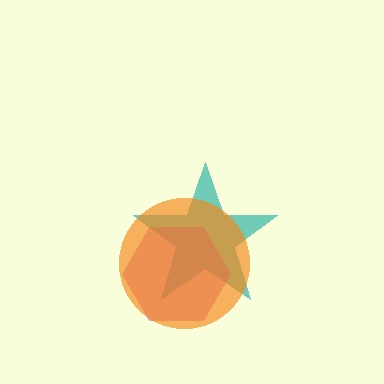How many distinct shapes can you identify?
There are 3 distinct shapes: a teal star, a magenta hexagon, an orange circle.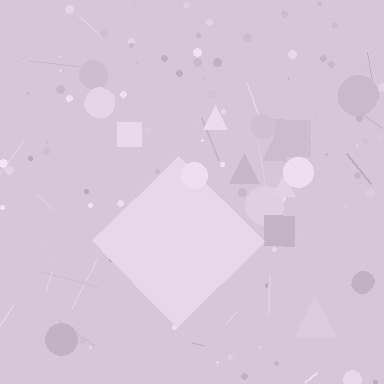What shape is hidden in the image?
A diamond is hidden in the image.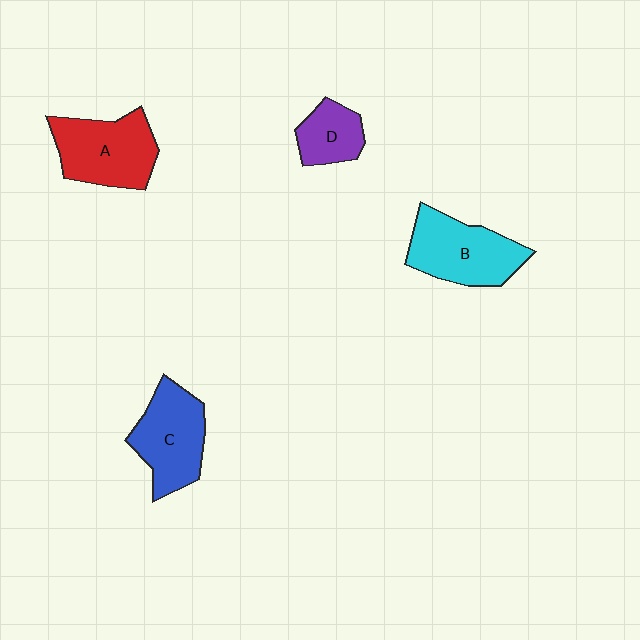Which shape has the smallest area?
Shape D (purple).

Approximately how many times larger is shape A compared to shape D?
Approximately 1.9 times.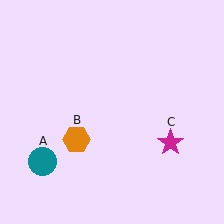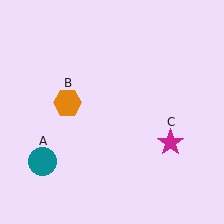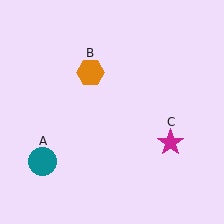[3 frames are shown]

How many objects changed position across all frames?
1 object changed position: orange hexagon (object B).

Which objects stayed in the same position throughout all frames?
Teal circle (object A) and magenta star (object C) remained stationary.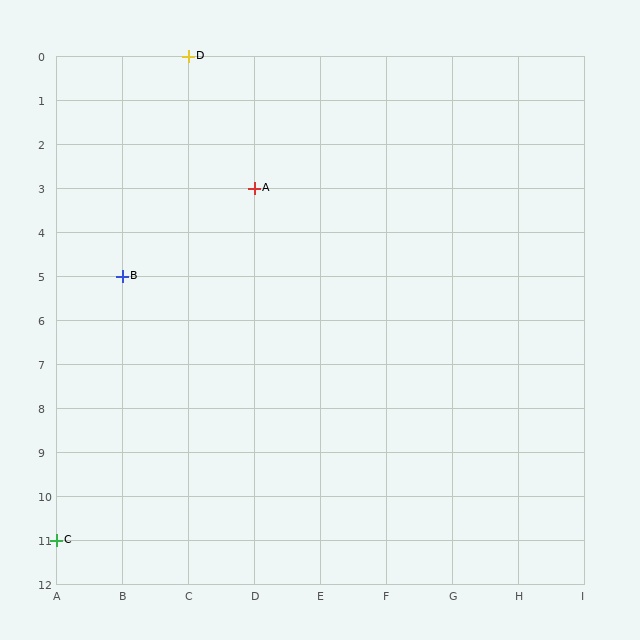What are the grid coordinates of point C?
Point C is at grid coordinates (A, 11).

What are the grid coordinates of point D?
Point D is at grid coordinates (C, 0).